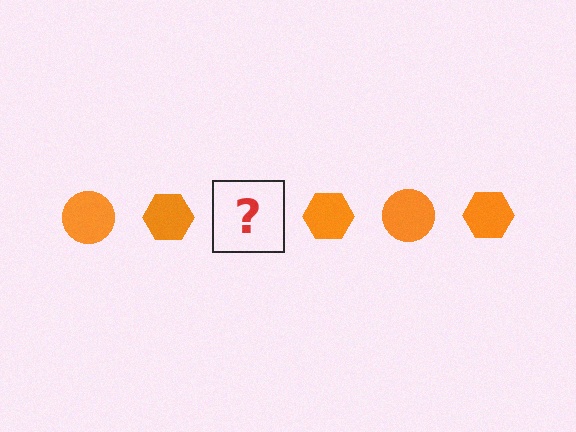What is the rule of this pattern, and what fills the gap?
The rule is that the pattern cycles through circle, hexagon shapes in orange. The gap should be filled with an orange circle.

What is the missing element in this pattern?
The missing element is an orange circle.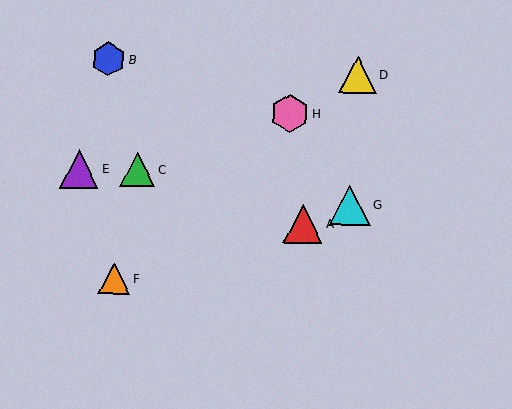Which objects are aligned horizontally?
Objects C, E are aligned horizontally.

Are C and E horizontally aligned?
Yes, both are at y≈170.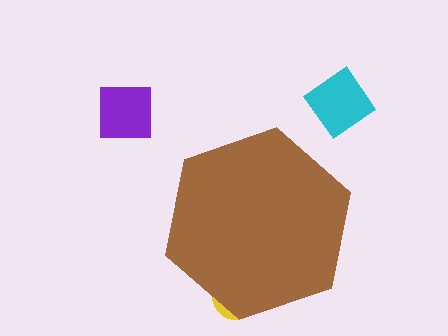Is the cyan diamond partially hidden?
No, the cyan diamond is fully visible.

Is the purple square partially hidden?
No, the purple square is fully visible.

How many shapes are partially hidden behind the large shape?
1 shape is partially hidden.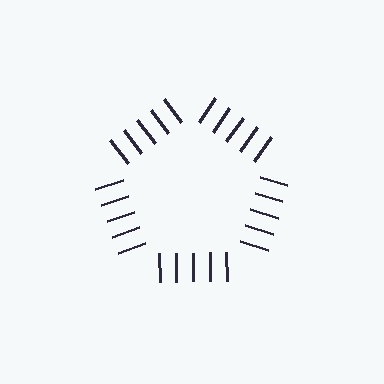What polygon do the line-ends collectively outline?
An illusory pentagon — the line segments terminate on its edges but no continuous stroke is drawn.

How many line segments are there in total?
25 — 5 along each of the 5 edges.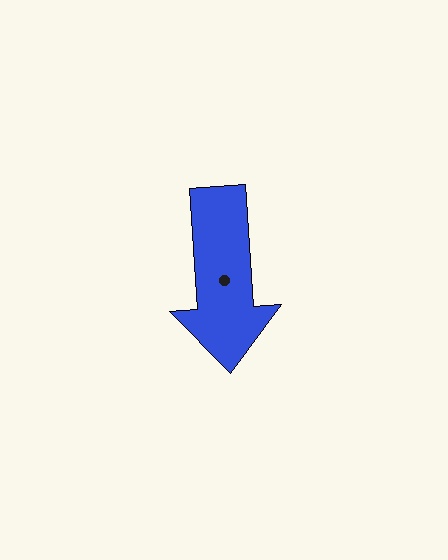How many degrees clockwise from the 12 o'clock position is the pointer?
Approximately 176 degrees.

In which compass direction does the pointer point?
South.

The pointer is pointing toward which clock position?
Roughly 6 o'clock.